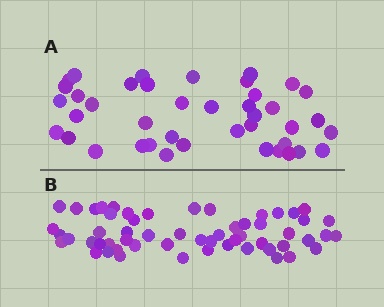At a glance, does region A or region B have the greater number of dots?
Region B (the bottom region) has more dots.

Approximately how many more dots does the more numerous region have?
Region B has approximately 15 more dots than region A.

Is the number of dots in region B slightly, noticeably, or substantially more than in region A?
Region B has noticeably more, but not dramatically so. The ratio is roughly 1.4 to 1.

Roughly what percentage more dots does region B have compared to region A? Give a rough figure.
About 40% more.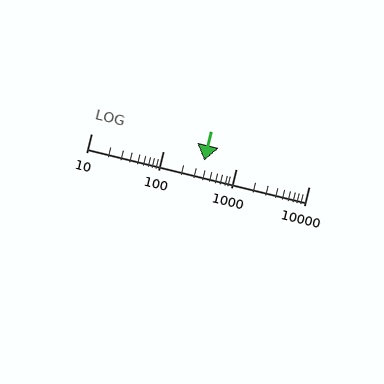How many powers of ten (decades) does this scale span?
The scale spans 3 decades, from 10 to 10000.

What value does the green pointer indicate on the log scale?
The pointer indicates approximately 360.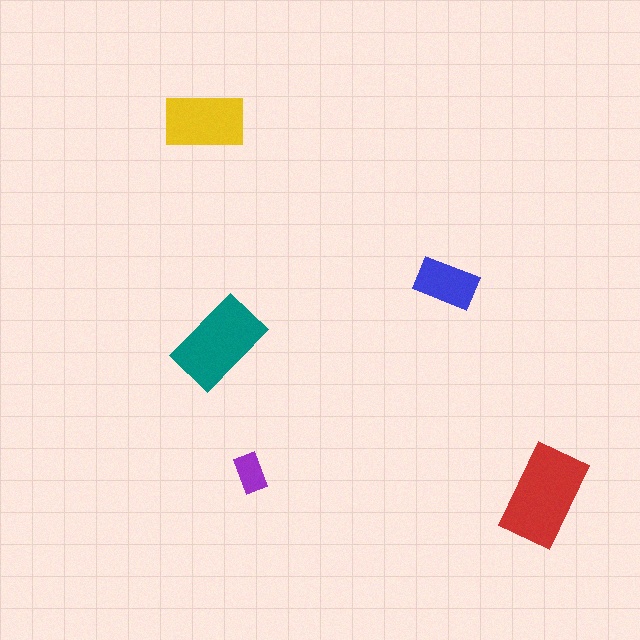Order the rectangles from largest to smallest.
the red one, the teal one, the yellow one, the blue one, the purple one.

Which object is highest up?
The yellow rectangle is topmost.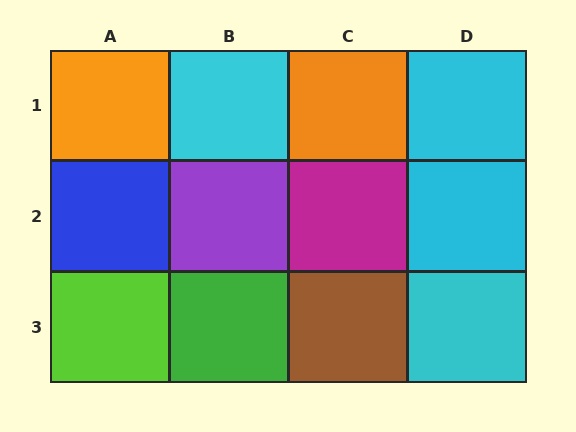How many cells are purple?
1 cell is purple.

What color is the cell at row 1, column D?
Cyan.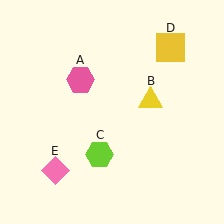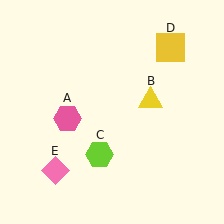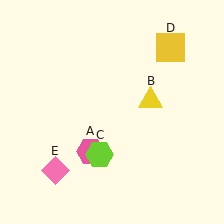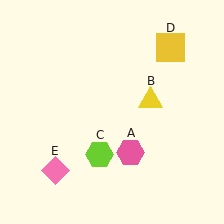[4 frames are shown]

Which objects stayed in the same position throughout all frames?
Yellow triangle (object B) and lime hexagon (object C) and yellow square (object D) and pink diamond (object E) remained stationary.